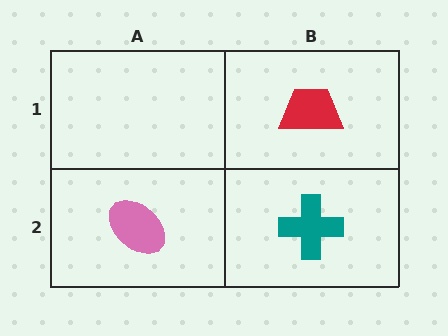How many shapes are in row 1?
1 shape.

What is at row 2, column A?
A pink ellipse.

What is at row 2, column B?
A teal cross.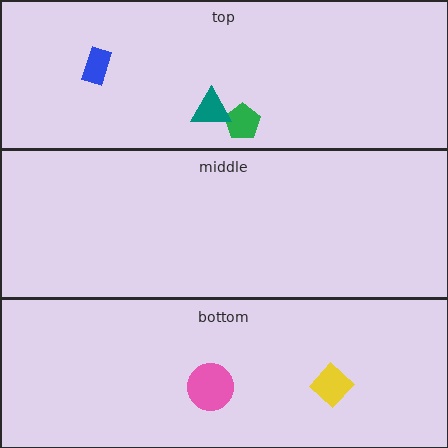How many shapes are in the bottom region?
2.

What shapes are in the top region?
The green pentagon, the teal triangle, the blue rectangle.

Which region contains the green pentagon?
The top region.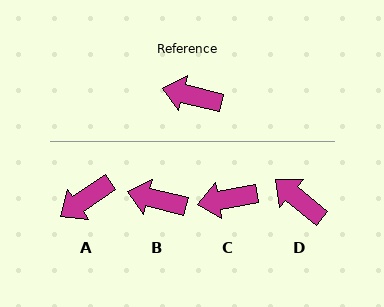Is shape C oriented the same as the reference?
No, it is off by about 24 degrees.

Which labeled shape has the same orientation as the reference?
B.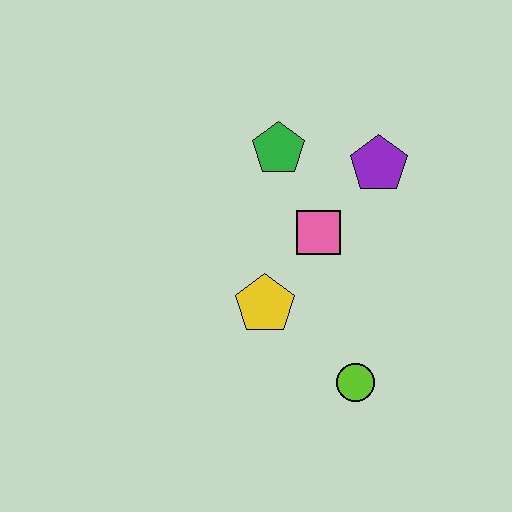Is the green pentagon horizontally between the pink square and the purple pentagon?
No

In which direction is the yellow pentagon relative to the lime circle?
The yellow pentagon is to the left of the lime circle.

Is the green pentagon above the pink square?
Yes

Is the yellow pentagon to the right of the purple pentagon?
No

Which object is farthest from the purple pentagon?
The lime circle is farthest from the purple pentagon.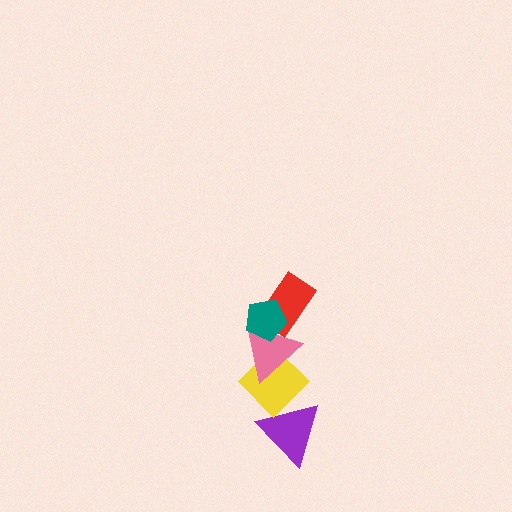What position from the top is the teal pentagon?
The teal pentagon is 1st from the top.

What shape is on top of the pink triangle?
The red rectangle is on top of the pink triangle.